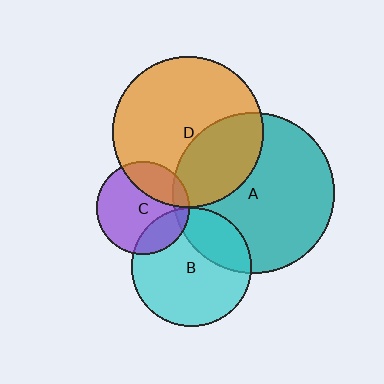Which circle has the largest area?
Circle A (teal).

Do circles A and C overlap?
Yes.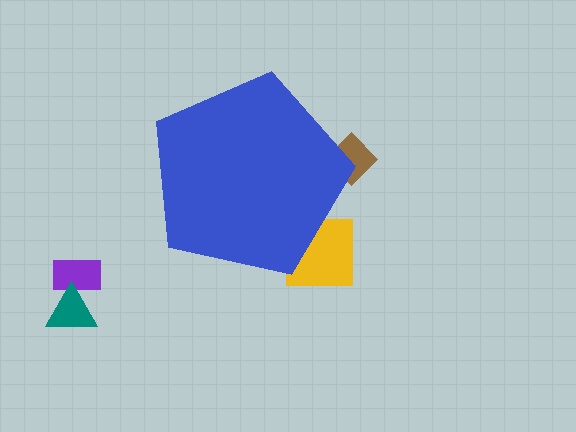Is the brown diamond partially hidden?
Yes, the brown diamond is partially hidden behind the blue pentagon.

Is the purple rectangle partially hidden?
No, the purple rectangle is fully visible.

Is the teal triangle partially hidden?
No, the teal triangle is fully visible.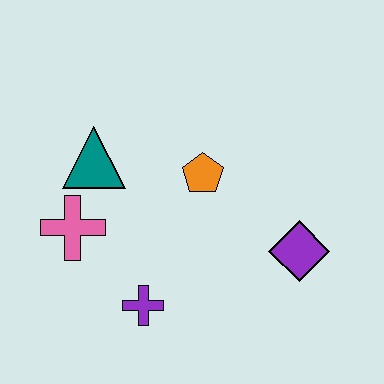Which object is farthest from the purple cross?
The purple diamond is farthest from the purple cross.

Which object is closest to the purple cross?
The pink cross is closest to the purple cross.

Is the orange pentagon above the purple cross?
Yes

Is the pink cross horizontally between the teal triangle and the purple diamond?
No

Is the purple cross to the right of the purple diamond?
No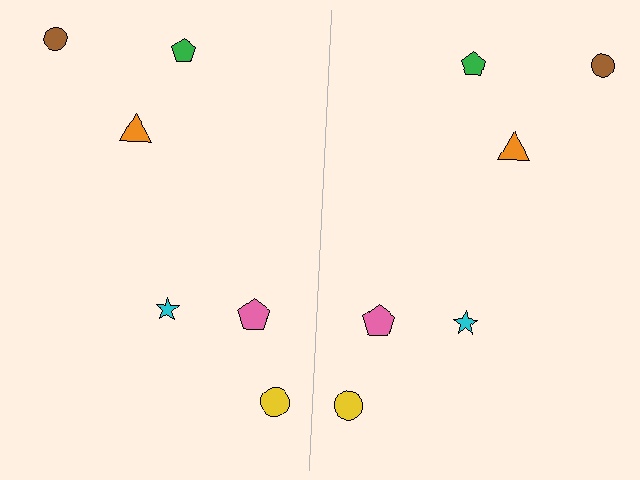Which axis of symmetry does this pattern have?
The pattern has a vertical axis of symmetry running through the center of the image.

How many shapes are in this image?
There are 12 shapes in this image.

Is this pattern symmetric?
Yes, this pattern has bilateral (reflection) symmetry.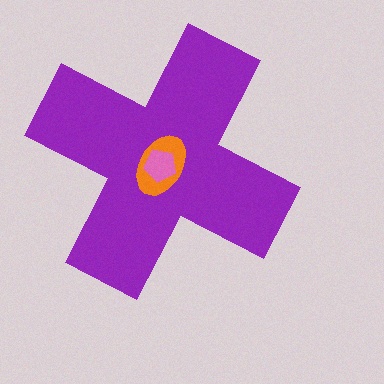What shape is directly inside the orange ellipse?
The pink pentagon.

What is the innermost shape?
The pink pentagon.